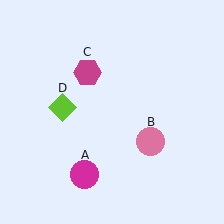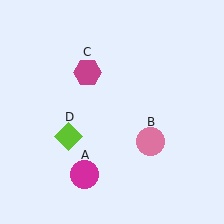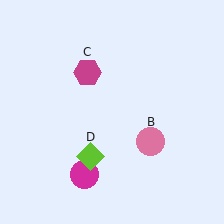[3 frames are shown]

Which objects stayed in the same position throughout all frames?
Magenta circle (object A) and pink circle (object B) and magenta hexagon (object C) remained stationary.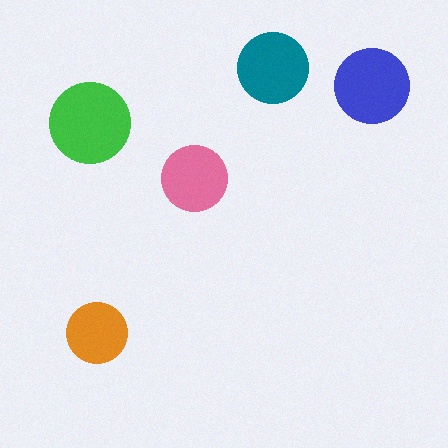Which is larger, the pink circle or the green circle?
The green one.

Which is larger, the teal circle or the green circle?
The green one.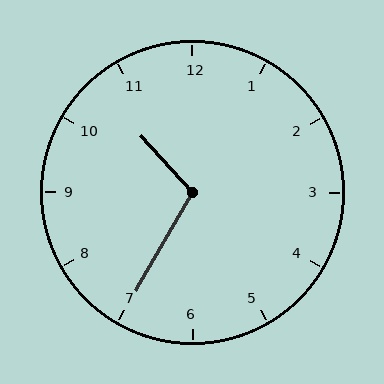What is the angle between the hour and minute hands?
Approximately 108 degrees.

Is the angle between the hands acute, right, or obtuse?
It is obtuse.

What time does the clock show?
10:35.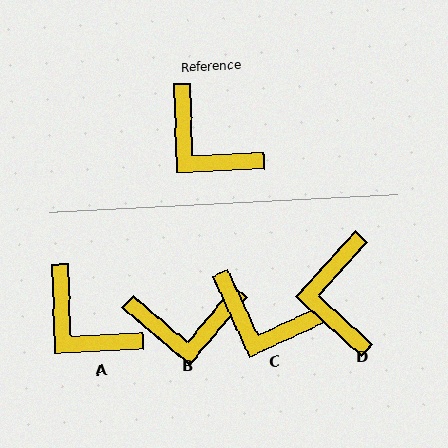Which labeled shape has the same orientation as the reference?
A.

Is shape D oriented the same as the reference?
No, it is off by about 44 degrees.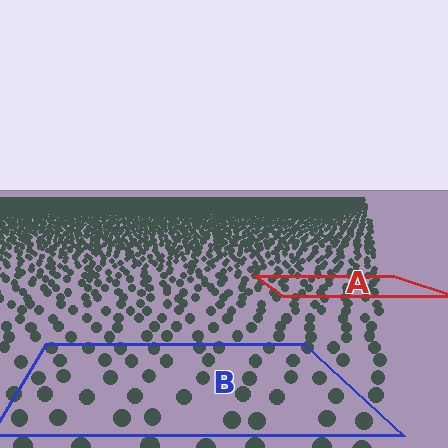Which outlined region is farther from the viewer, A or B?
Region A is farther from the viewer — the texture elements inside it appear smaller and more densely packed.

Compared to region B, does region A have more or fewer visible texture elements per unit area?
Region A has more texture elements per unit area — they are packed more densely because it is farther away.